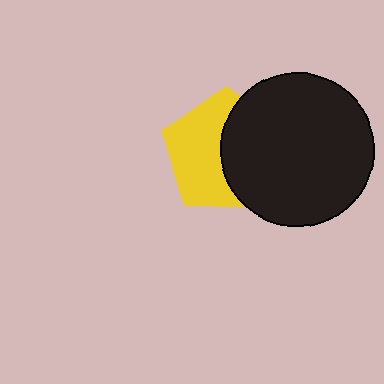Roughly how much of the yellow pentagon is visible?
About half of it is visible (roughly 53%).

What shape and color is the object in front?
The object in front is a black circle.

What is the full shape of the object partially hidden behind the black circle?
The partially hidden object is a yellow pentagon.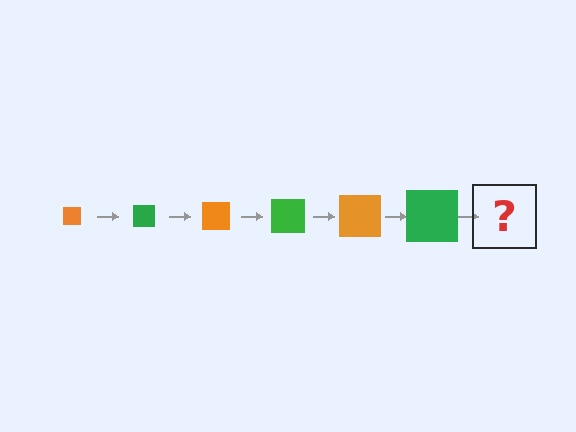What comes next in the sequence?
The next element should be an orange square, larger than the previous one.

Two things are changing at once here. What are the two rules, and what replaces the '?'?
The two rules are that the square grows larger each step and the color cycles through orange and green. The '?' should be an orange square, larger than the previous one.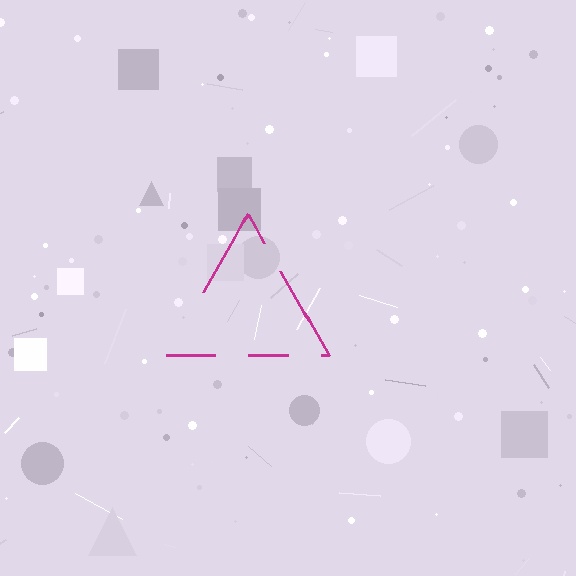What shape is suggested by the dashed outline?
The dashed outline suggests a triangle.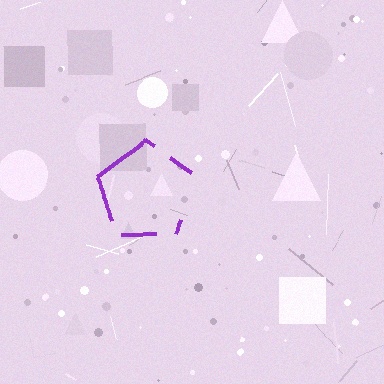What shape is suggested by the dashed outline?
The dashed outline suggests a pentagon.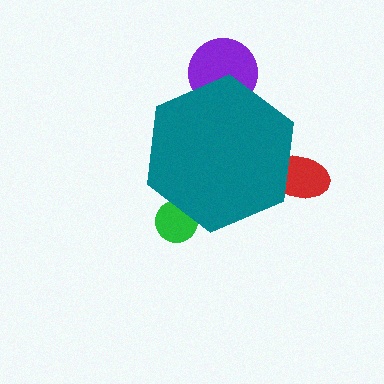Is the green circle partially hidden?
Yes, the green circle is partially hidden behind the teal hexagon.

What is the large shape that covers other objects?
A teal hexagon.